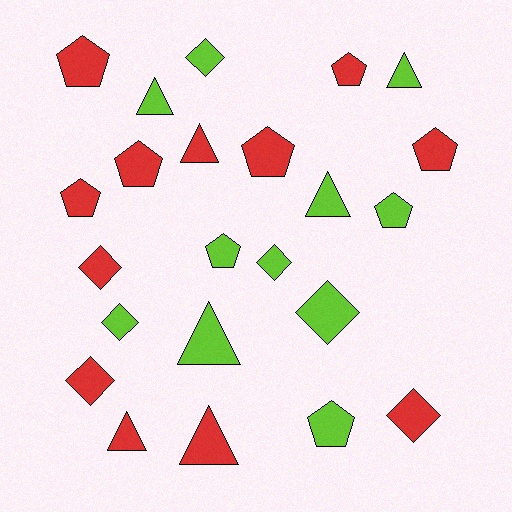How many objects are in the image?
There are 23 objects.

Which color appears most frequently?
Red, with 12 objects.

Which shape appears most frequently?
Pentagon, with 9 objects.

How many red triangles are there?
There are 3 red triangles.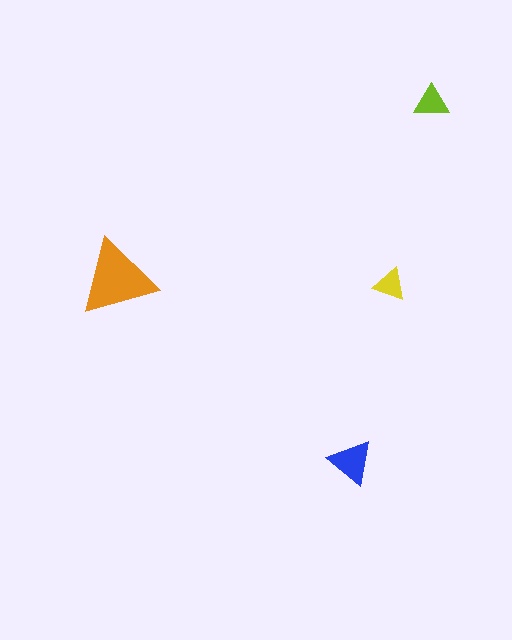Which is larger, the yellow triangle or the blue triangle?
The blue one.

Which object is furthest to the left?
The orange triangle is leftmost.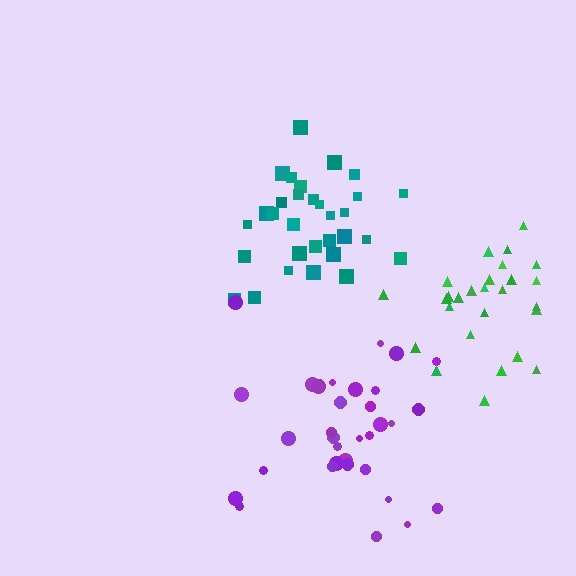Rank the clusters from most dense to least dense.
teal, green, purple.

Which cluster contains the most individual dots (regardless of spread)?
Purple (34).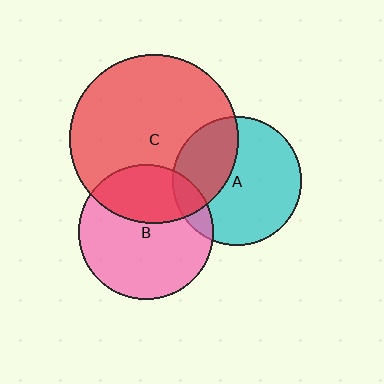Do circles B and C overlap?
Yes.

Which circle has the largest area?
Circle C (red).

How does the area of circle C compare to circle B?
Approximately 1.6 times.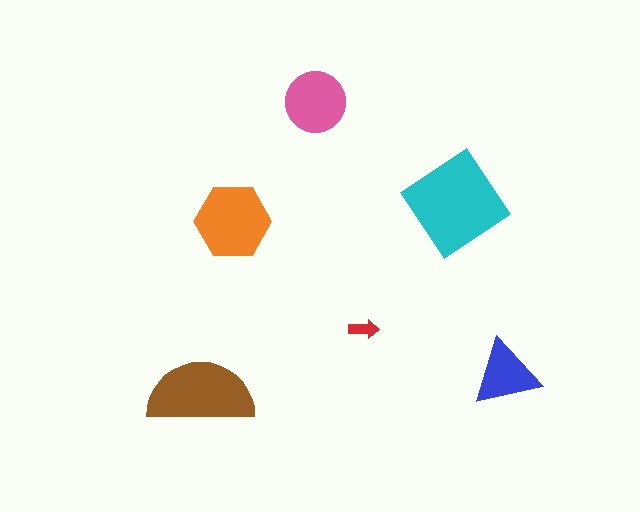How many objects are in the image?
There are 6 objects in the image.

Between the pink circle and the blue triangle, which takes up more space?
The pink circle.